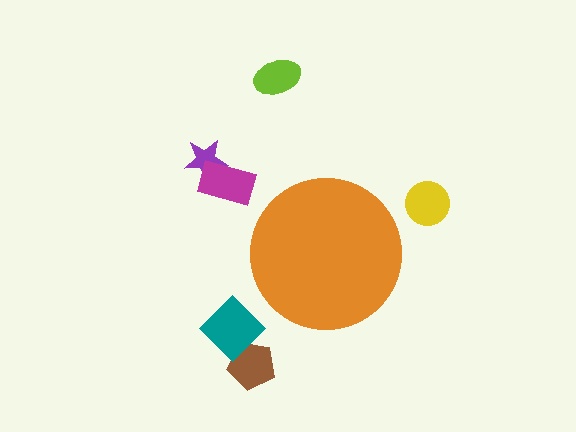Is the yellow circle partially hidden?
No, the yellow circle is fully visible.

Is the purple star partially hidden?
No, the purple star is fully visible.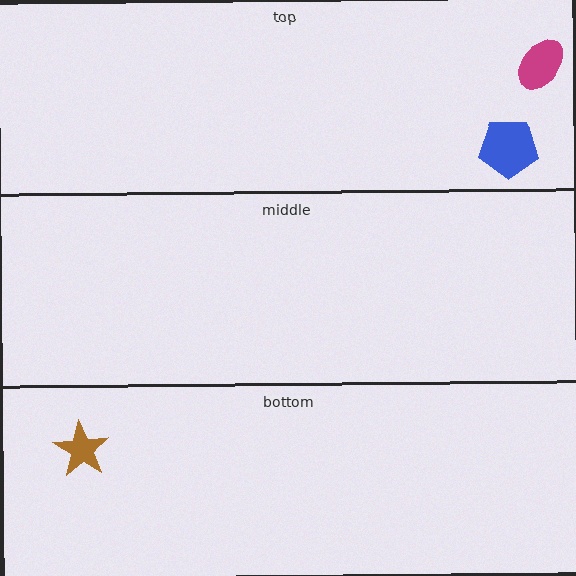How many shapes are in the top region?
2.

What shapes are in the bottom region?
The brown star.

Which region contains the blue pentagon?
The top region.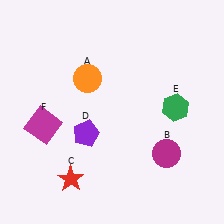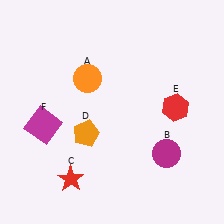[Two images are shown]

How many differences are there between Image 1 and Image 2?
There are 2 differences between the two images.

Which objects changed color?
D changed from purple to orange. E changed from green to red.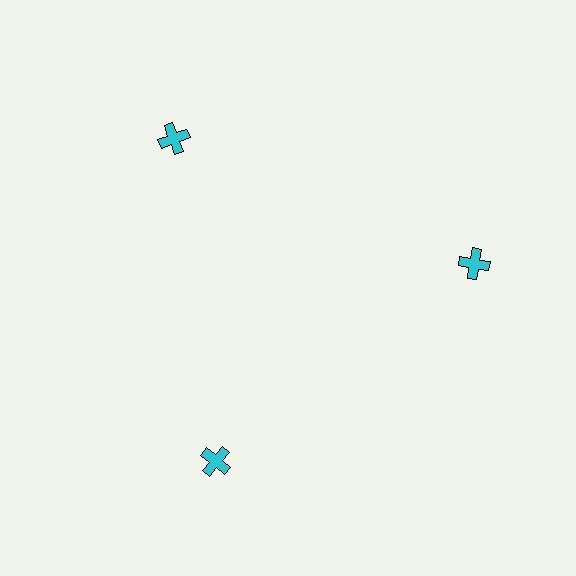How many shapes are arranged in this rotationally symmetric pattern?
There are 3 shapes, arranged in 3 groups of 1.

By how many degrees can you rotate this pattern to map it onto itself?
The pattern maps onto itself every 120 degrees of rotation.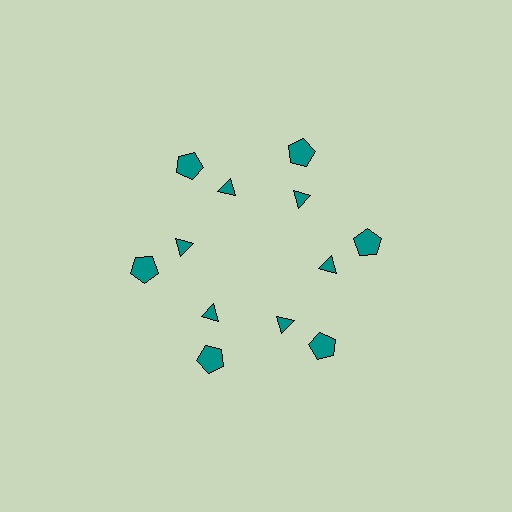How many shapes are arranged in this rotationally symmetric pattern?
There are 12 shapes, arranged in 6 groups of 2.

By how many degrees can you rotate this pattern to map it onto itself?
The pattern maps onto itself every 60 degrees of rotation.